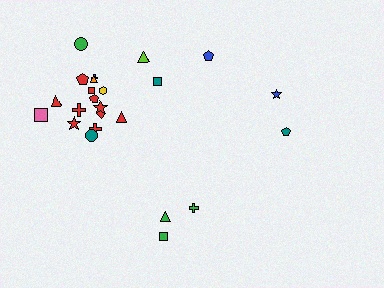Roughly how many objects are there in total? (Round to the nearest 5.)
Roughly 25 objects in total.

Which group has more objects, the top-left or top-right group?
The top-left group.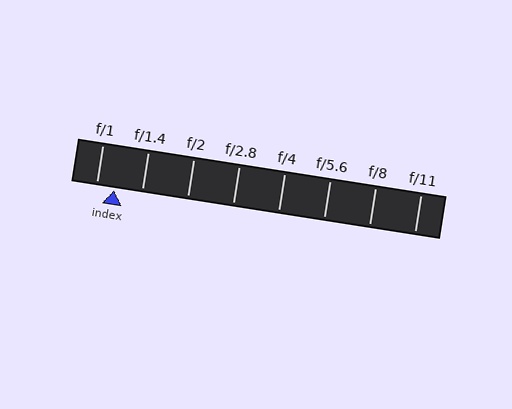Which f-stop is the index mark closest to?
The index mark is closest to f/1.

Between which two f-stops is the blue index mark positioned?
The index mark is between f/1 and f/1.4.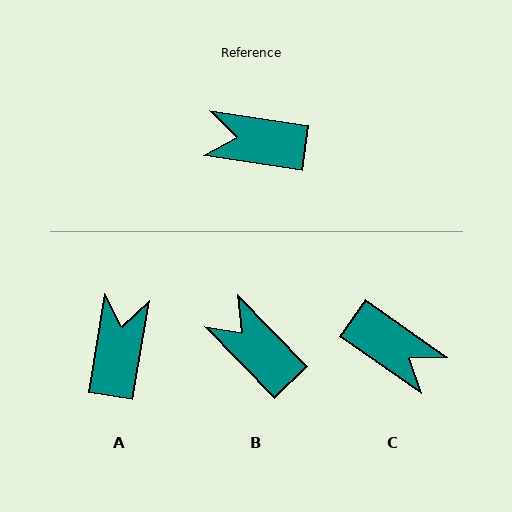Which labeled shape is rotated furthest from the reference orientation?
C, about 153 degrees away.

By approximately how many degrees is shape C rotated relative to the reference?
Approximately 153 degrees counter-clockwise.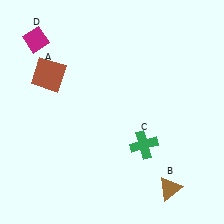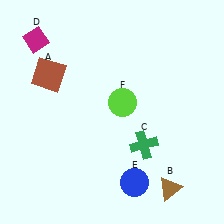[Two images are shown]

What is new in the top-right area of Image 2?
A lime circle (F) was added in the top-right area of Image 2.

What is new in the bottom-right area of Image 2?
A blue circle (E) was added in the bottom-right area of Image 2.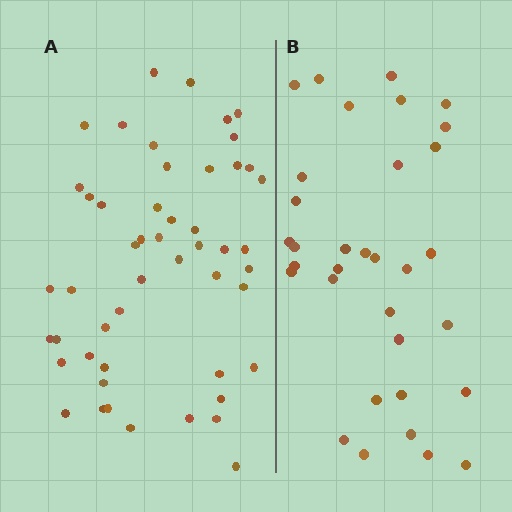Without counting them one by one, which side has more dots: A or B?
Region A (the left region) has more dots.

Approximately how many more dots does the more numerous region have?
Region A has approximately 15 more dots than region B.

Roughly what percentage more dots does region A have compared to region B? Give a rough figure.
About 50% more.